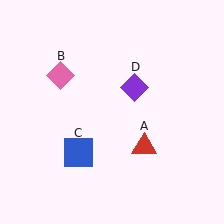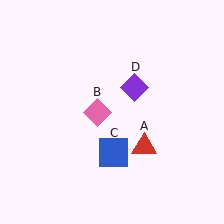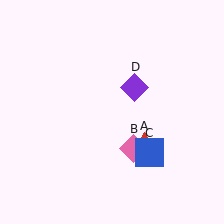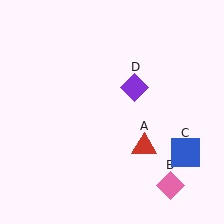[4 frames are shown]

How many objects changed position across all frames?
2 objects changed position: pink diamond (object B), blue square (object C).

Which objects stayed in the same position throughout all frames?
Red triangle (object A) and purple diamond (object D) remained stationary.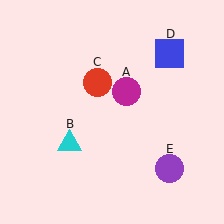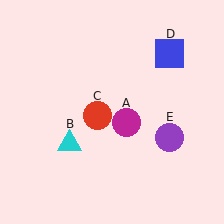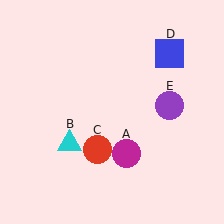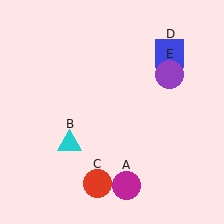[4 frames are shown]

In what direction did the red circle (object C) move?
The red circle (object C) moved down.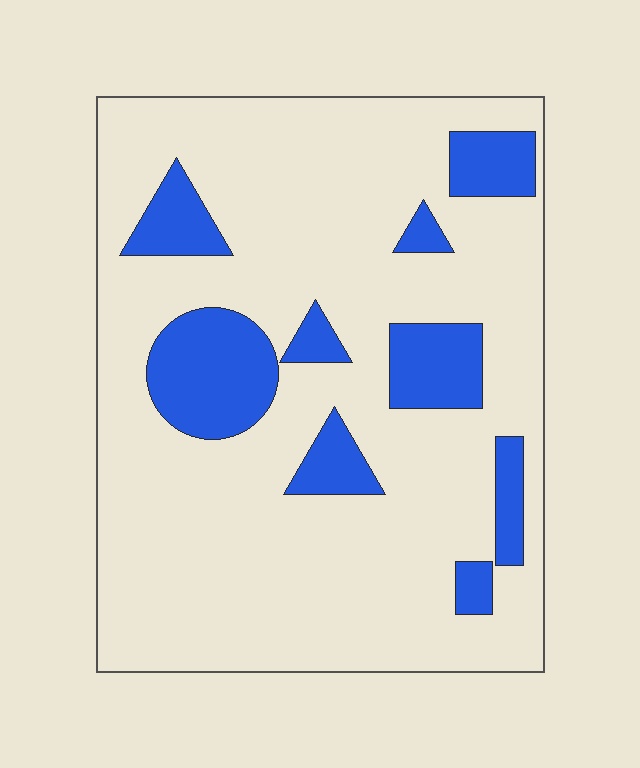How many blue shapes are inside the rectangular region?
9.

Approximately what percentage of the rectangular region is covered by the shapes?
Approximately 20%.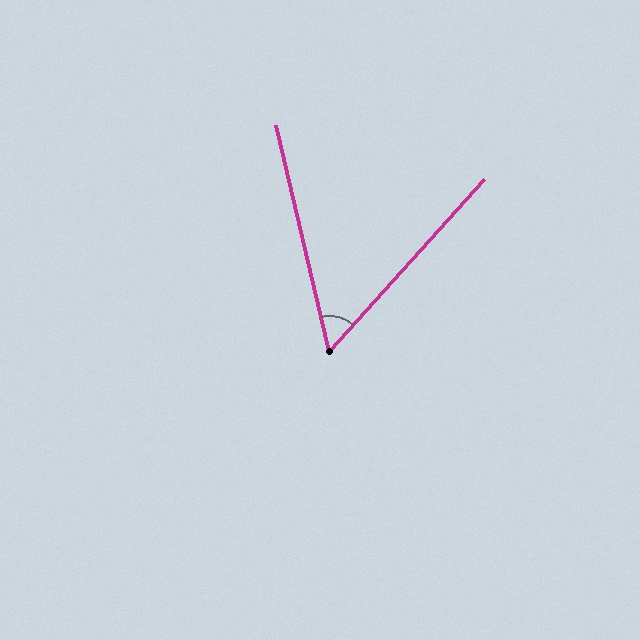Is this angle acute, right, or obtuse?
It is acute.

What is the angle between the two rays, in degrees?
Approximately 55 degrees.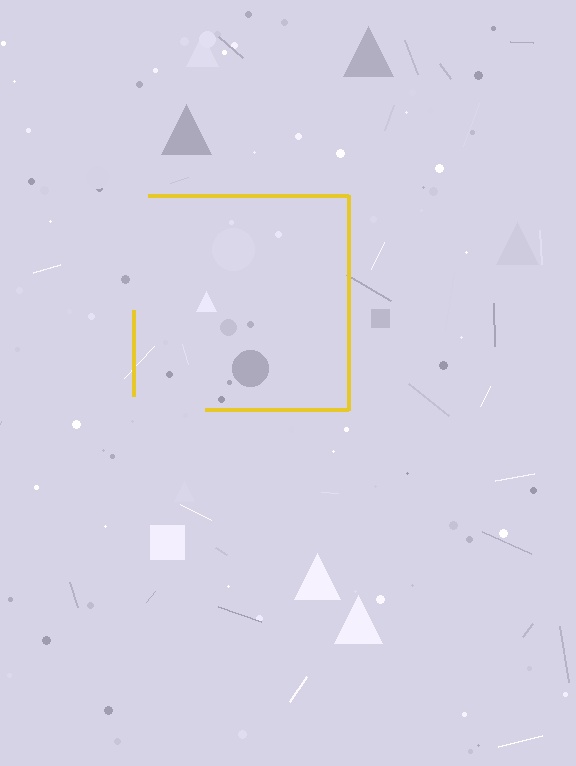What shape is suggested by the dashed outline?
The dashed outline suggests a square.